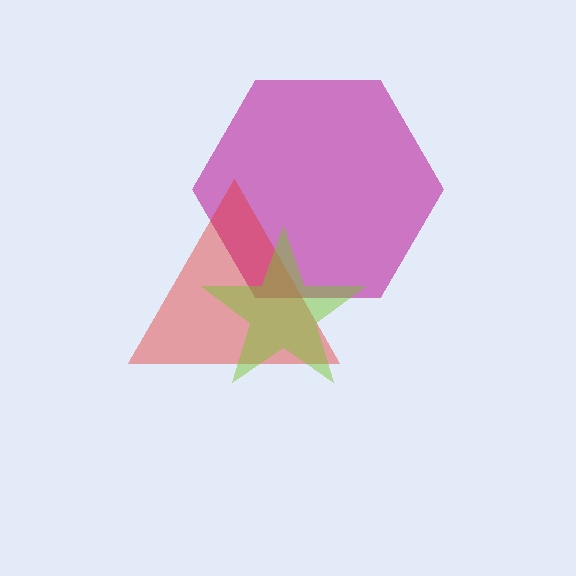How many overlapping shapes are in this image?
There are 3 overlapping shapes in the image.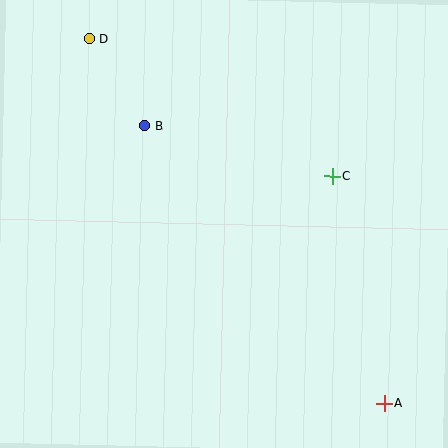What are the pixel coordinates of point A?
Point A is at (384, 403).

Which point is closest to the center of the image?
Point C at (333, 176) is closest to the center.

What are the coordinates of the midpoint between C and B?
The midpoint between C and B is at (239, 151).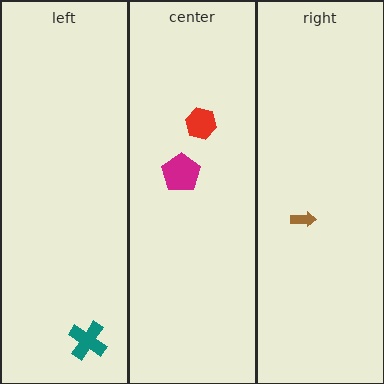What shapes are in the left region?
The teal cross.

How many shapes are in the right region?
1.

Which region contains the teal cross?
The left region.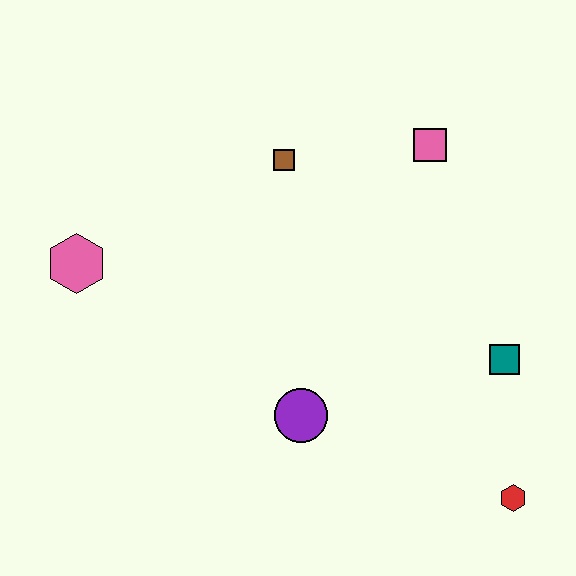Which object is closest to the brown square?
The pink square is closest to the brown square.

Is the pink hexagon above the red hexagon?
Yes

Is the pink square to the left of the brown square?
No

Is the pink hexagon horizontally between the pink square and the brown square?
No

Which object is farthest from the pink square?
The pink hexagon is farthest from the pink square.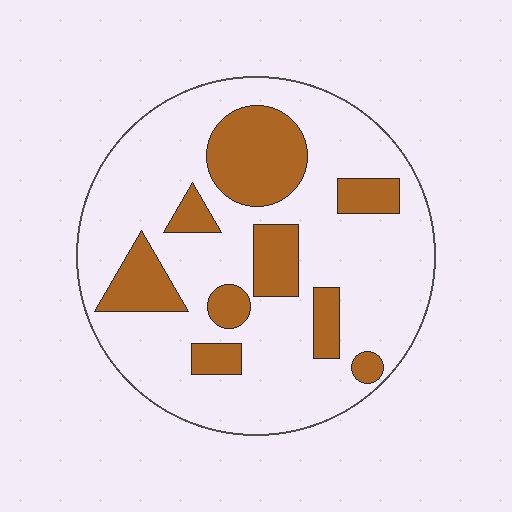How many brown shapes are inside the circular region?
9.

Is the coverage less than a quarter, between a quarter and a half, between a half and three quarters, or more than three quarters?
Less than a quarter.